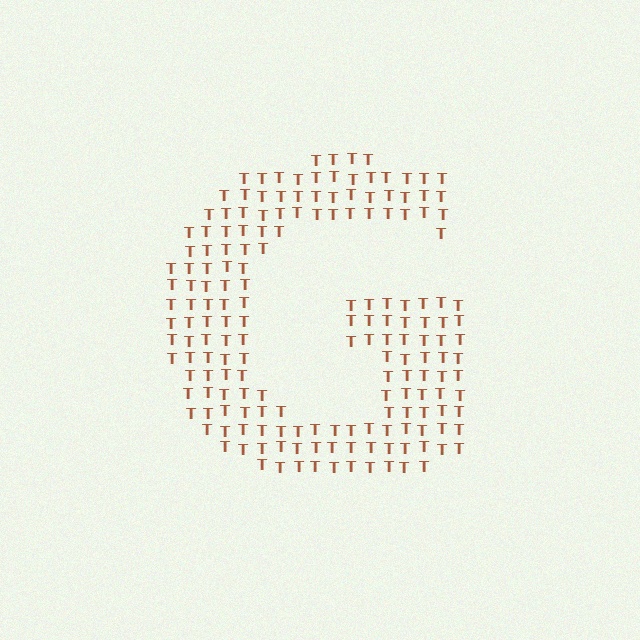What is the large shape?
The large shape is the letter G.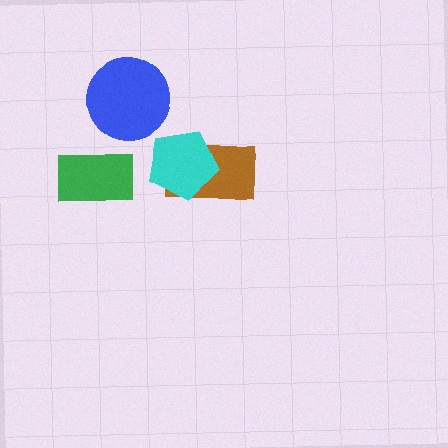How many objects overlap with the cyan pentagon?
1 object overlaps with the cyan pentagon.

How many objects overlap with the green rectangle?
0 objects overlap with the green rectangle.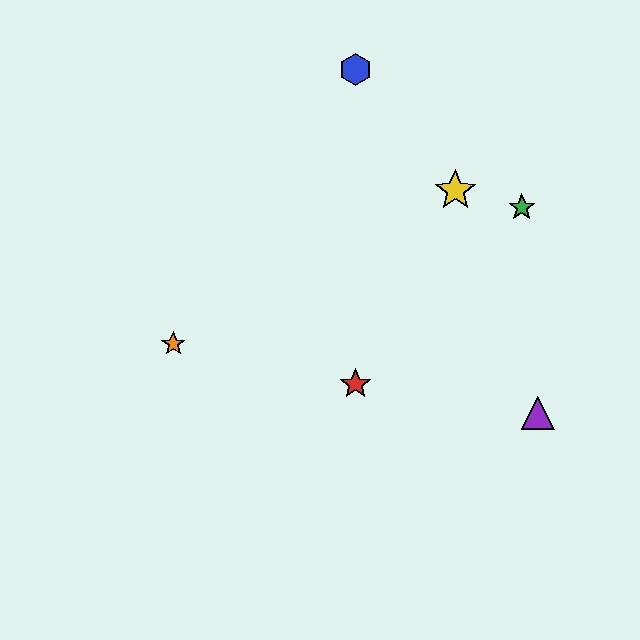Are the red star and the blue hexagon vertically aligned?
Yes, both are at x≈356.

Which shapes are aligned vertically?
The red star, the blue hexagon are aligned vertically.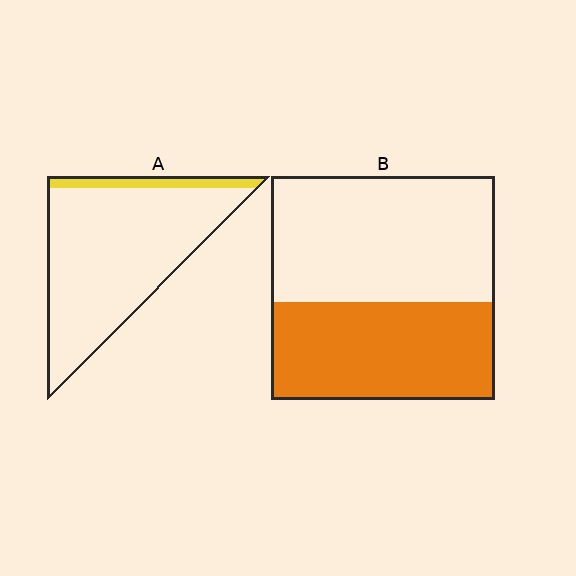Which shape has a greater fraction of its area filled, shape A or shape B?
Shape B.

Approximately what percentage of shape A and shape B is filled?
A is approximately 10% and B is approximately 45%.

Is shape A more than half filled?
No.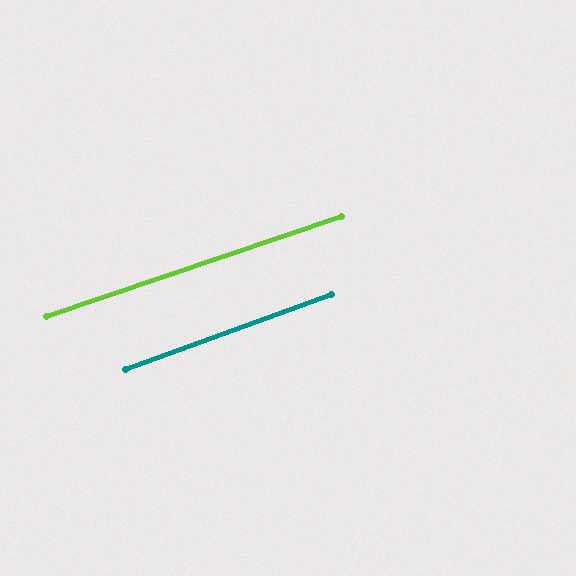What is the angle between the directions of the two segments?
Approximately 1 degree.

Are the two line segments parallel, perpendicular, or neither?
Parallel — their directions differ by only 1.2°.